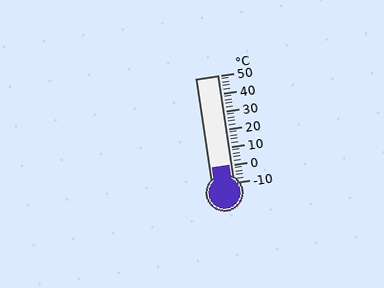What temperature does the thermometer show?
The thermometer shows approximately 0°C.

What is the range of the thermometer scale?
The thermometer scale ranges from -10°C to 50°C.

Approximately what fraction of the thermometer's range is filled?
The thermometer is filled to approximately 15% of its range.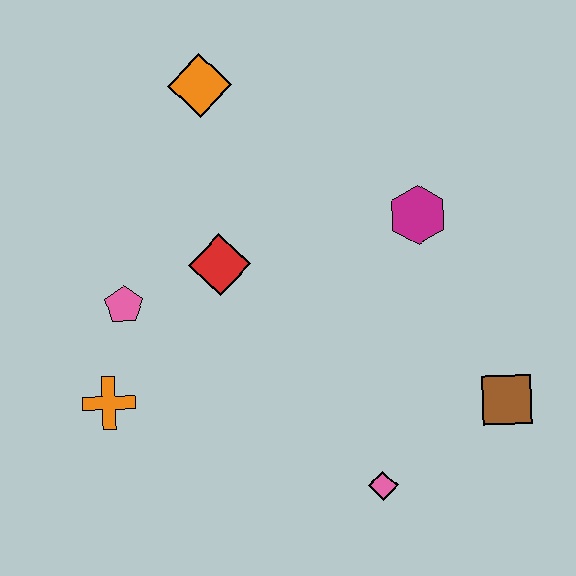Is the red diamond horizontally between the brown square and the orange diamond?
Yes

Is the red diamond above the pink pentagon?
Yes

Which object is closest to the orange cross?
The pink pentagon is closest to the orange cross.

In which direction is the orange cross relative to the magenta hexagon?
The orange cross is to the left of the magenta hexagon.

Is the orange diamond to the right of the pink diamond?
No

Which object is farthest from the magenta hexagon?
The orange cross is farthest from the magenta hexagon.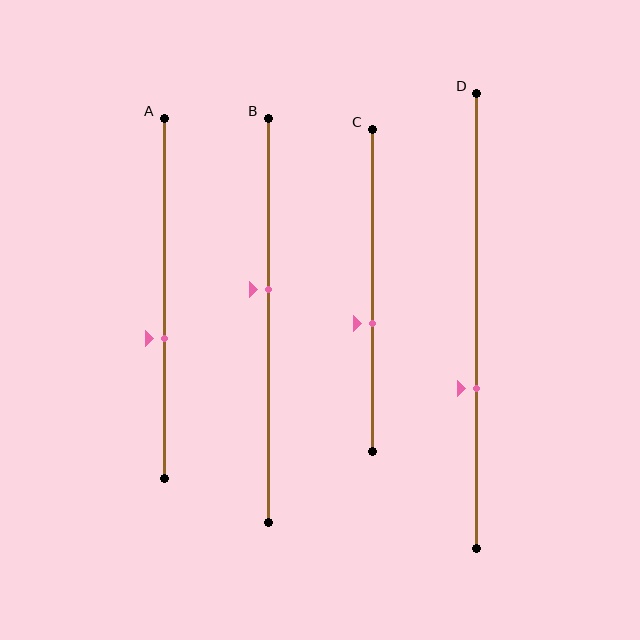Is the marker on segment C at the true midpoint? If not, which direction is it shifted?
No, the marker on segment C is shifted downward by about 11% of the segment length.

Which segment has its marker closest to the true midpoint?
Segment B has its marker closest to the true midpoint.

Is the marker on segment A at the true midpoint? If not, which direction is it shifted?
No, the marker on segment A is shifted downward by about 11% of the segment length.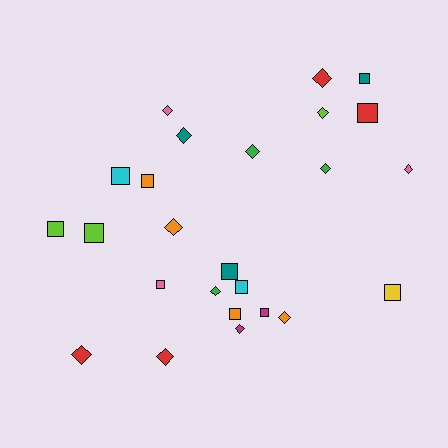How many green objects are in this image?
There are 3 green objects.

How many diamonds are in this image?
There are 13 diamonds.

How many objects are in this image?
There are 25 objects.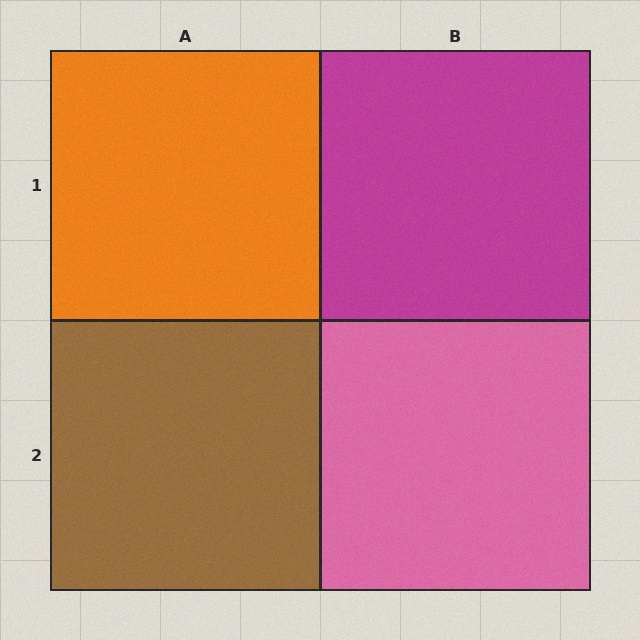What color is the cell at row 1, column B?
Magenta.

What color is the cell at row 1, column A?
Orange.